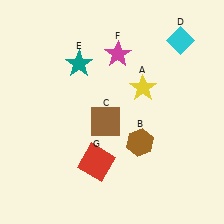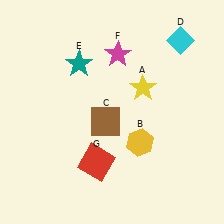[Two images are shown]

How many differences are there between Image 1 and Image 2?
There is 1 difference between the two images.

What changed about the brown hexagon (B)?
In Image 1, B is brown. In Image 2, it changed to yellow.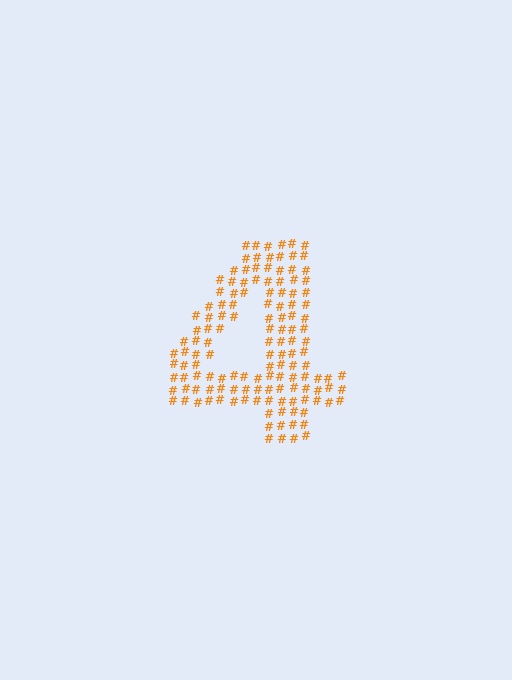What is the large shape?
The large shape is the digit 4.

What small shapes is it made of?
It is made of small hash symbols.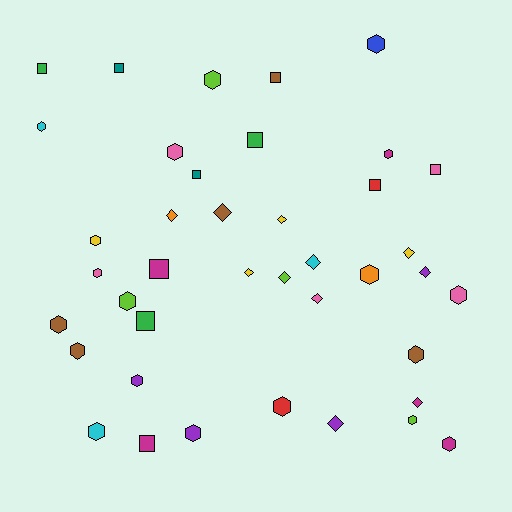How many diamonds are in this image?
There are 11 diamonds.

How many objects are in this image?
There are 40 objects.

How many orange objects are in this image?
There are 2 orange objects.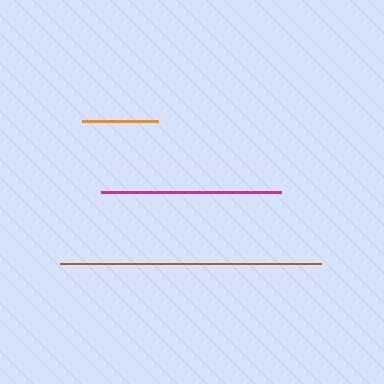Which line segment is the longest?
The brown line is the longest at approximately 261 pixels.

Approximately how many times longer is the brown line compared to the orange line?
The brown line is approximately 3.4 times the length of the orange line.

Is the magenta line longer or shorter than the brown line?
The brown line is longer than the magenta line.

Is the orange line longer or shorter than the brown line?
The brown line is longer than the orange line.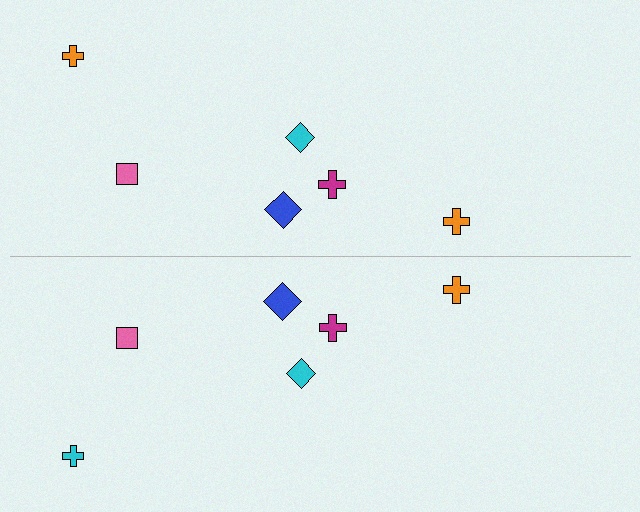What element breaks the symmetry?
The cyan cross on the bottom side breaks the symmetry — its mirror counterpart is orange.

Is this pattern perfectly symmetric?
No, the pattern is not perfectly symmetric. The cyan cross on the bottom side breaks the symmetry — its mirror counterpart is orange.